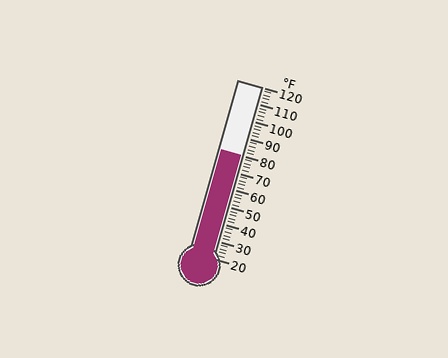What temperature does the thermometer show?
The thermometer shows approximately 80°F.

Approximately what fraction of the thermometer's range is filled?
The thermometer is filled to approximately 60% of its range.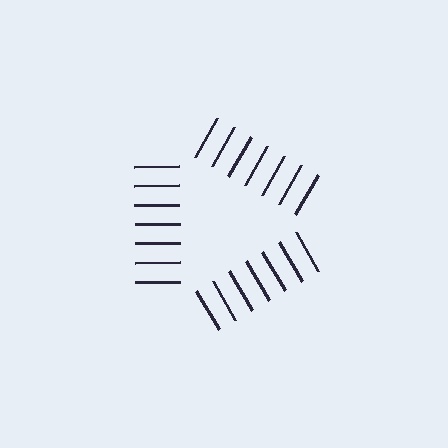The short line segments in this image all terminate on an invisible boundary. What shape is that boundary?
An illusory triangle — the line segments terminate on its edges but no continuous stroke is drawn.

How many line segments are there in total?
21 — 7 along each of the 3 edges.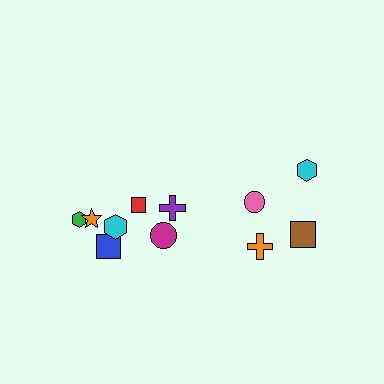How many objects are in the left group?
There are 7 objects.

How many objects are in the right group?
There are 4 objects.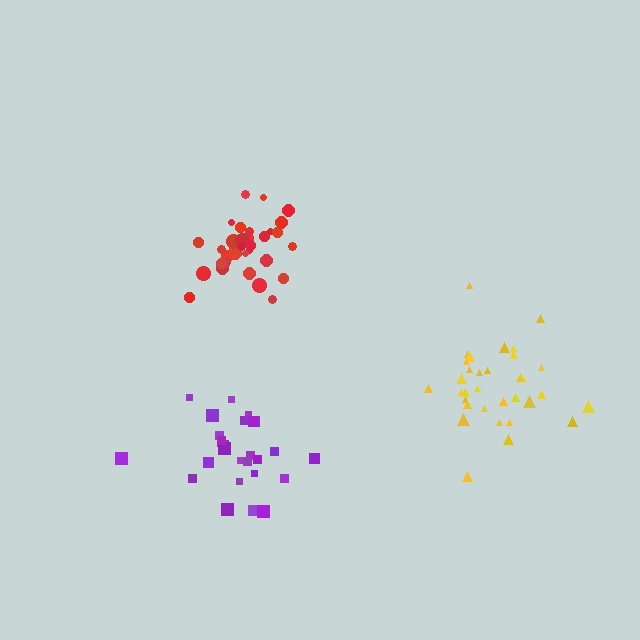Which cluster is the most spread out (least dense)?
Purple.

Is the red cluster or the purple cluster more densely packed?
Red.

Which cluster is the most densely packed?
Red.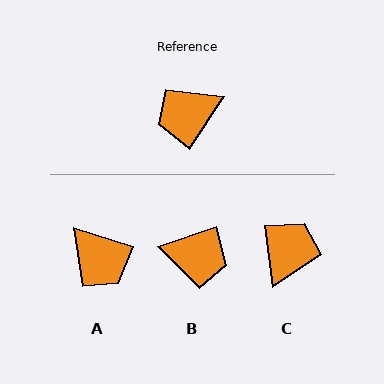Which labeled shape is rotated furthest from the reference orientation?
B, about 142 degrees away.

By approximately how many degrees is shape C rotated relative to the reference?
Approximately 139 degrees clockwise.